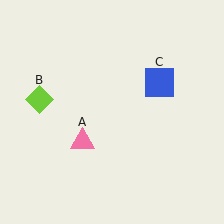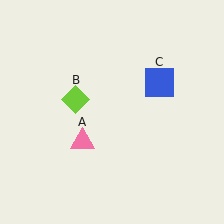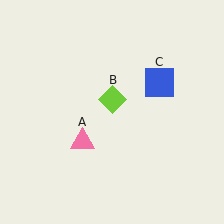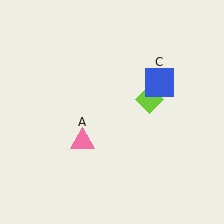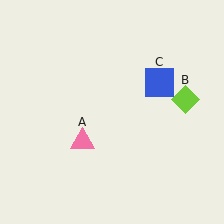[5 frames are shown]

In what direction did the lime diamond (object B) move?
The lime diamond (object B) moved right.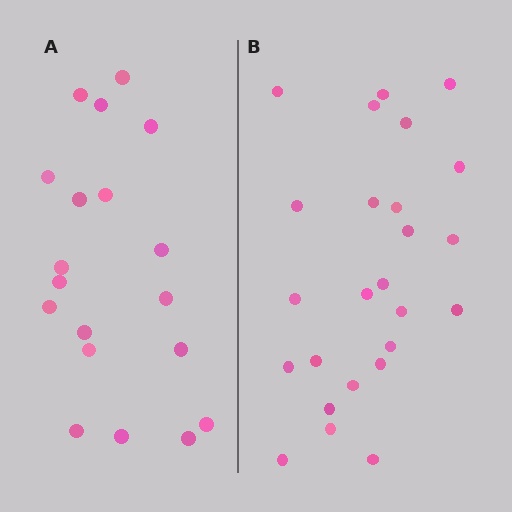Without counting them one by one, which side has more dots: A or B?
Region B (the right region) has more dots.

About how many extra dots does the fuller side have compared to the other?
Region B has about 6 more dots than region A.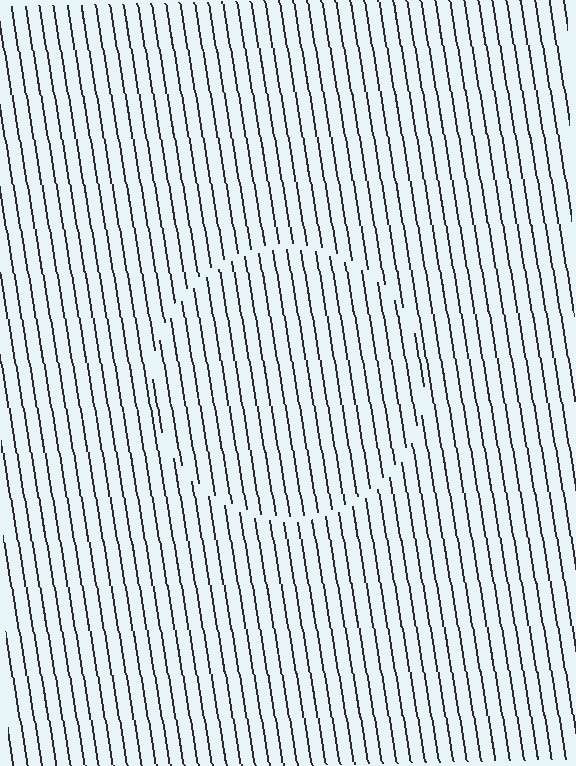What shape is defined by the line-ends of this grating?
An illusory circle. The interior of the shape contains the same grating, shifted by half a period — the contour is defined by the phase discontinuity where line-ends from the inner and outer gratings abut.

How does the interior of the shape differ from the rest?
The interior of the shape contains the same grating, shifted by half a period — the contour is defined by the phase discontinuity where line-ends from the inner and outer gratings abut.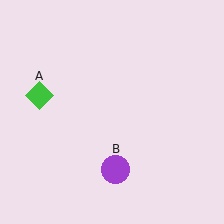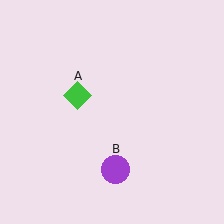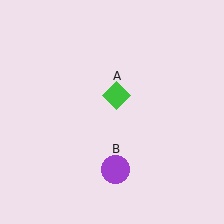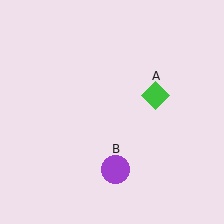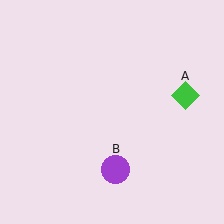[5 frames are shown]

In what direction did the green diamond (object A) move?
The green diamond (object A) moved right.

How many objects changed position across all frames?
1 object changed position: green diamond (object A).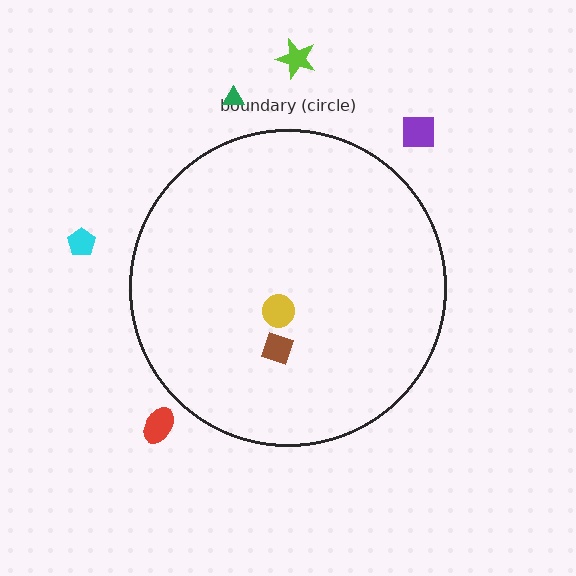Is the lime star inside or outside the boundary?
Outside.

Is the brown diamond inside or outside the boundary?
Inside.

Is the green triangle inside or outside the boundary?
Outside.